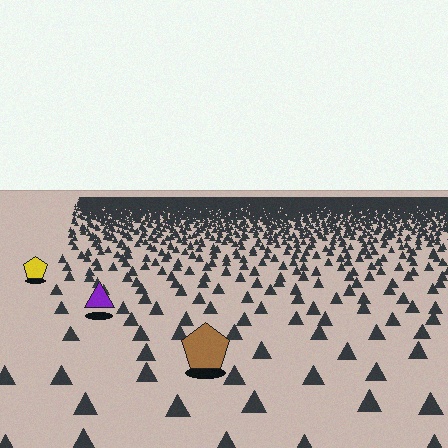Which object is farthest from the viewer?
The yellow pentagon is farthest from the viewer. It appears smaller and the ground texture around it is denser.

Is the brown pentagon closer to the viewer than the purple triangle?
Yes. The brown pentagon is closer — you can tell from the texture gradient: the ground texture is coarser near it.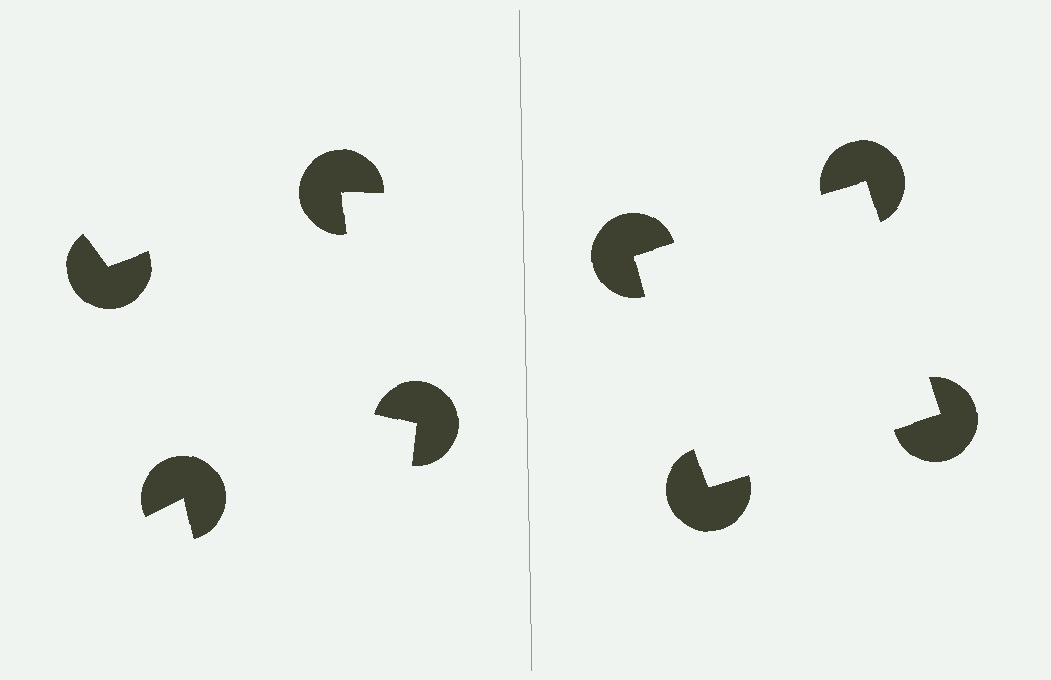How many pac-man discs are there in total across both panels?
8 — 4 on each side.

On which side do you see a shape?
An illusory square appears on the right side. On the left side the wedge cuts are rotated, so no coherent shape forms.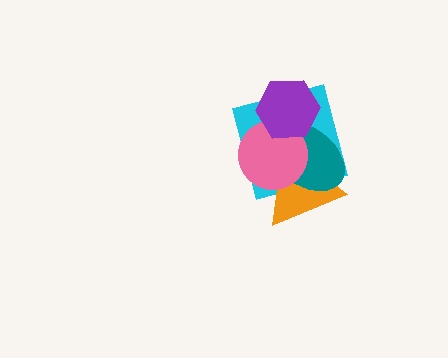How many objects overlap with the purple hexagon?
3 objects overlap with the purple hexagon.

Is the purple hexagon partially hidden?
No, no other shape covers it.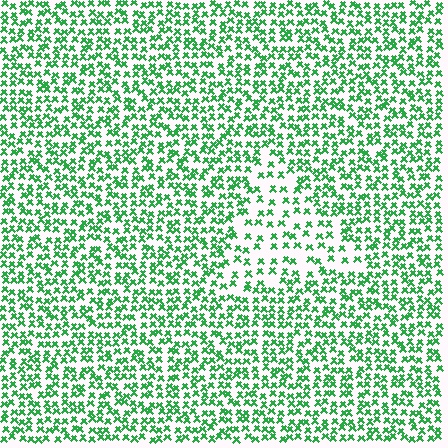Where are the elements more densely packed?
The elements are more densely packed outside the triangle boundary.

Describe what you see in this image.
The image contains small green elements arranged at two different densities. A triangle-shaped region is visible where the elements are less densely packed than the surrounding area.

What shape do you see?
I see a triangle.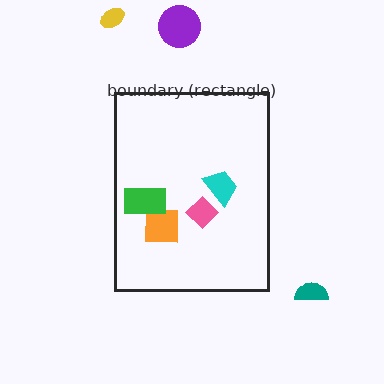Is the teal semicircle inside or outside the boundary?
Outside.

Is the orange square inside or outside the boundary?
Inside.